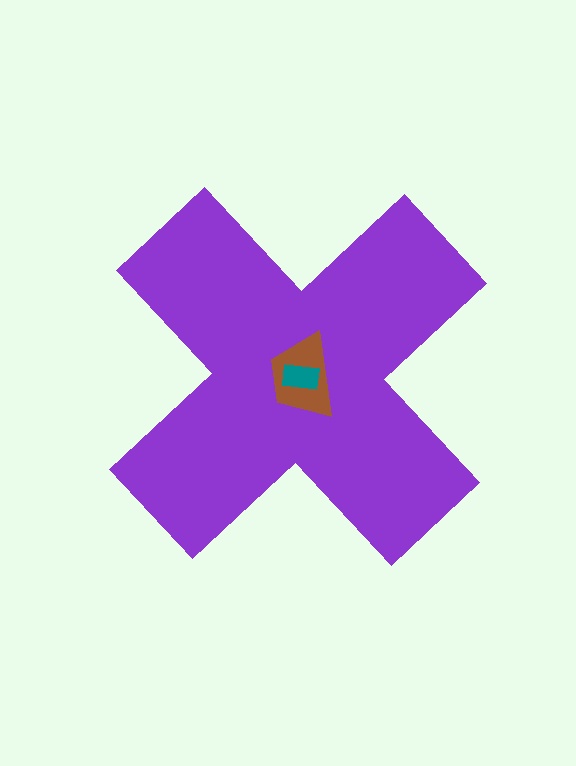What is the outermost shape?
The purple cross.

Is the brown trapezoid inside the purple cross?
Yes.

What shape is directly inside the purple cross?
The brown trapezoid.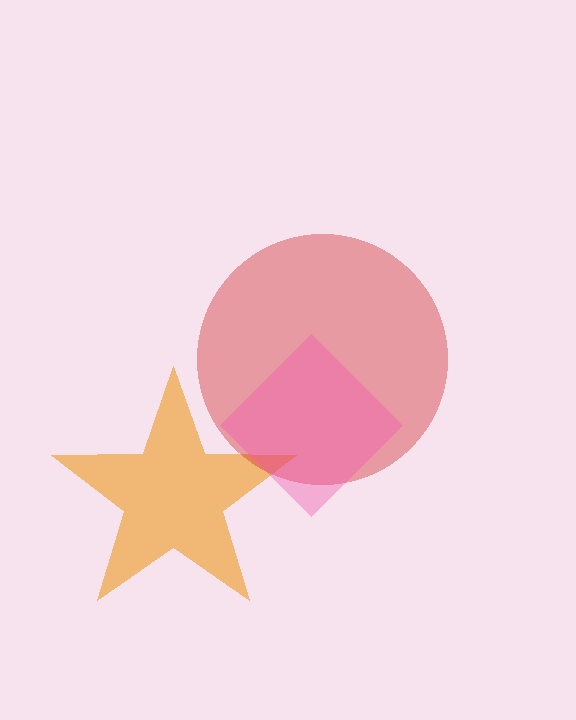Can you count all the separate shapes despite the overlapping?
Yes, there are 3 separate shapes.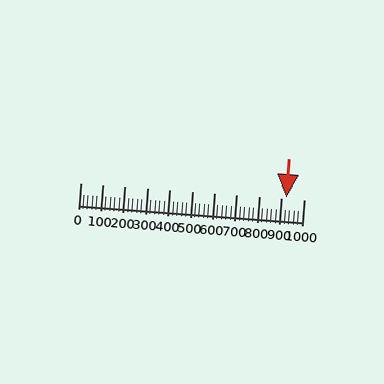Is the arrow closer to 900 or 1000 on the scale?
The arrow is closer to 900.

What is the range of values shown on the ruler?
The ruler shows values from 0 to 1000.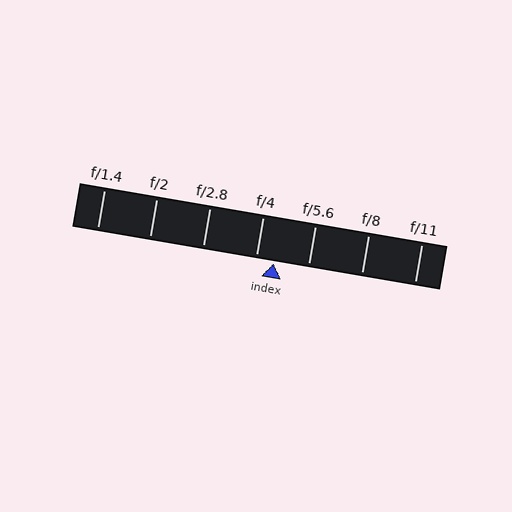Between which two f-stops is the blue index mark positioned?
The index mark is between f/4 and f/5.6.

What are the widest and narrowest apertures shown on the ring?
The widest aperture shown is f/1.4 and the narrowest is f/11.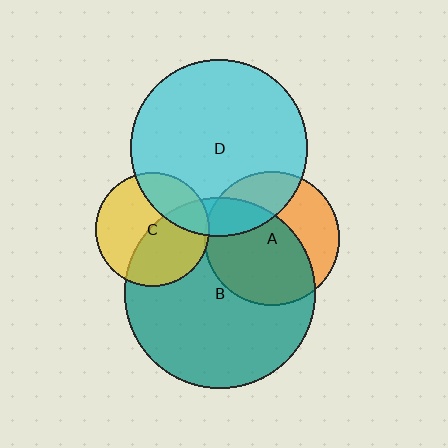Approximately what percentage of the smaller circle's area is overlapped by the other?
Approximately 45%.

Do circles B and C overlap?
Yes.